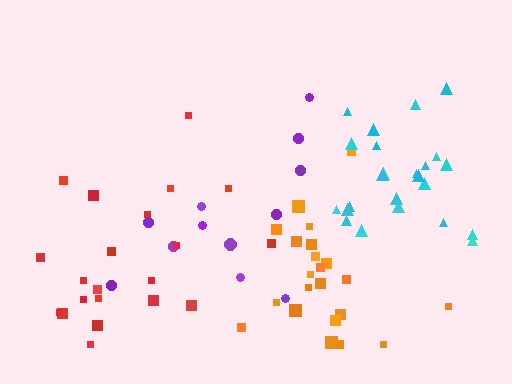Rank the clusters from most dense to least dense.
orange, cyan, red, purple.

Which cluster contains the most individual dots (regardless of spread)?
Cyan (24).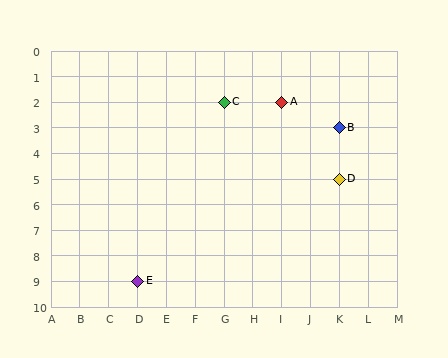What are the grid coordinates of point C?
Point C is at grid coordinates (G, 2).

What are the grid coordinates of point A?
Point A is at grid coordinates (I, 2).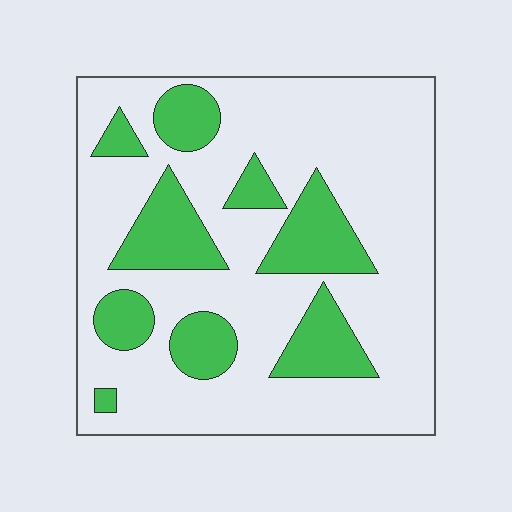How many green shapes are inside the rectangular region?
9.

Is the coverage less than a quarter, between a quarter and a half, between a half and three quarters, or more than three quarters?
Between a quarter and a half.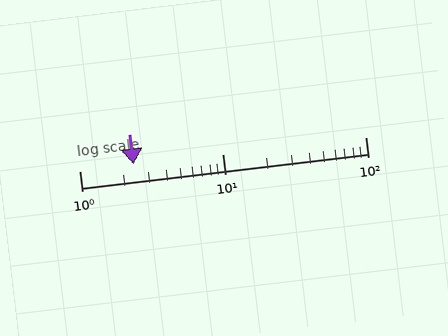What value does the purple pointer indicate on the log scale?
The pointer indicates approximately 2.4.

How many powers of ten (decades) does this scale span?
The scale spans 2 decades, from 1 to 100.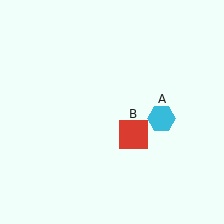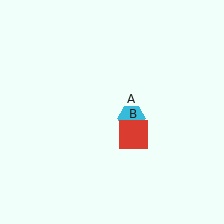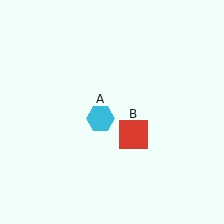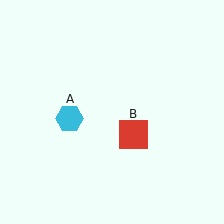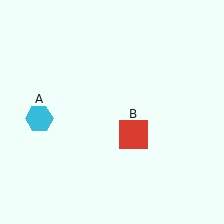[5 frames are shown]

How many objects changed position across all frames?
1 object changed position: cyan hexagon (object A).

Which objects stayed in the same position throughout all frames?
Red square (object B) remained stationary.